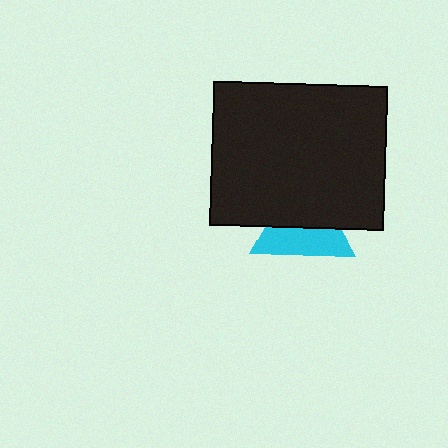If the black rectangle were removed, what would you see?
You would see the complete cyan triangle.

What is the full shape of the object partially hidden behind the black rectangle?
The partially hidden object is a cyan triangle.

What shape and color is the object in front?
The object in front is a black rectangle.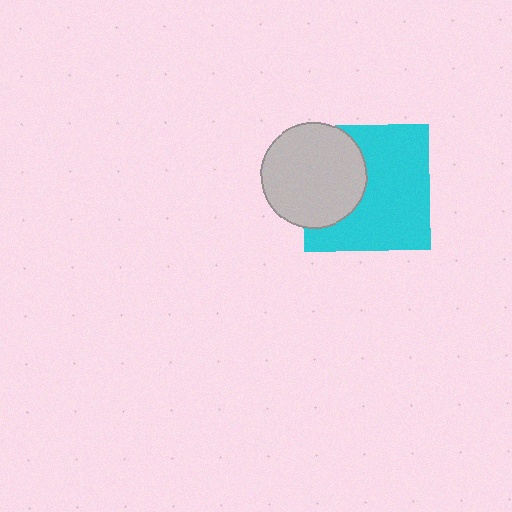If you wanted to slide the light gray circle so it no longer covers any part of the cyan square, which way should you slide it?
Slide it left — that is the most direct way to separate the two shapes.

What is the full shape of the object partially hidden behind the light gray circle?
The partially hidden object is a cyan square.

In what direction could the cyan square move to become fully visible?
The cyan square could move right. That would shift it out from behind the light gray circle entirely.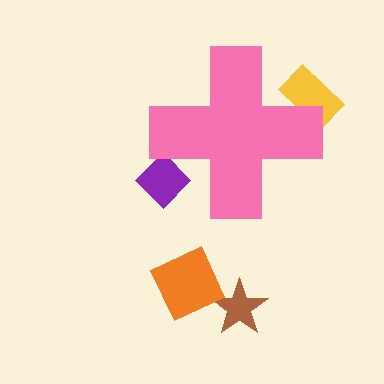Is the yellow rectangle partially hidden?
Yes, the yellow rectangle is partially hidden behind the pink cross.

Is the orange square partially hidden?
No, the orange square is fully visible.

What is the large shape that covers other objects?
A pink cross.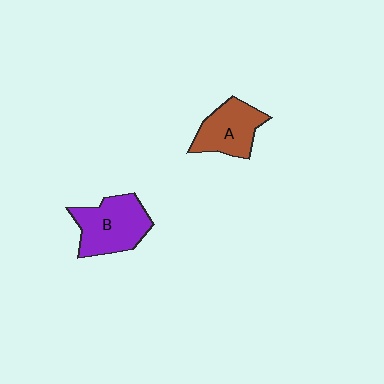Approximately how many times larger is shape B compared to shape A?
Approximately 1.2 times.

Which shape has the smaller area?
Shape A (brown).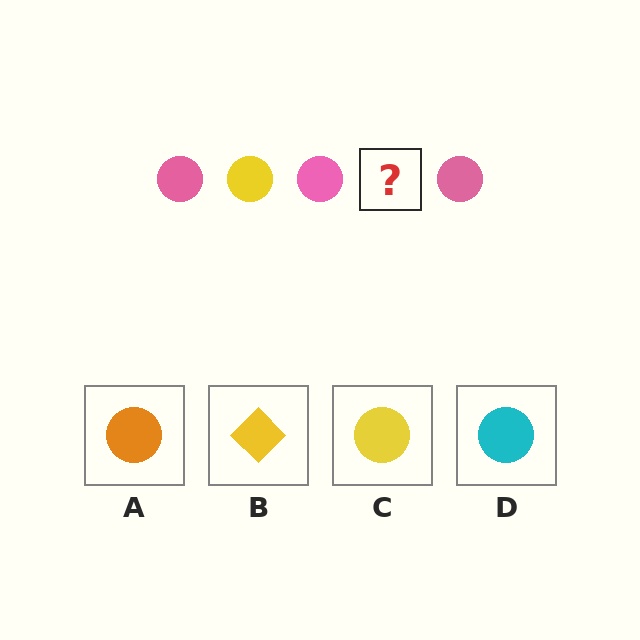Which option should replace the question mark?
Option C.